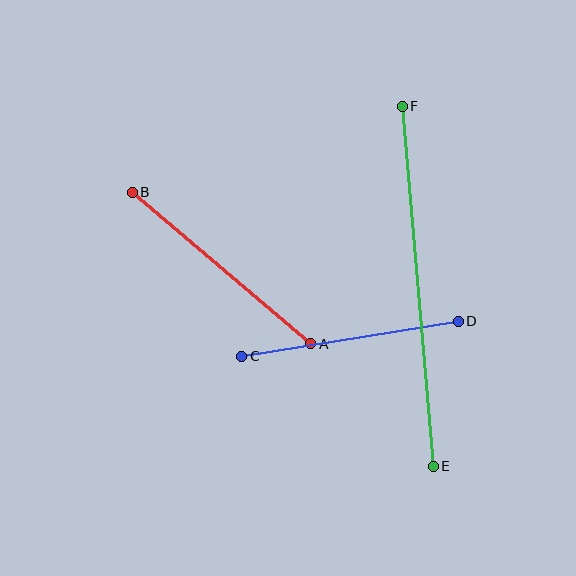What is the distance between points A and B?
The distance is approximately 234 pixels.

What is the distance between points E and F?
The distance is approximately 361 pixels.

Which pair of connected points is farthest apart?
Points E and F are farthest apart.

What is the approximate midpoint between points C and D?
The midpoint is at approximately (350, 339) pixels.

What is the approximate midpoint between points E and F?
The midpoint is at approximately (418, 286) pixels.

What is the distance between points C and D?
The distance is approximately 219 pixels.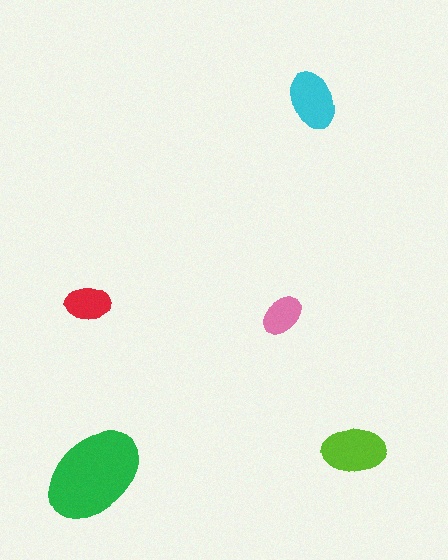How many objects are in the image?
There are 5 objects in the image.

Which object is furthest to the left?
The red ellipse is leftmost.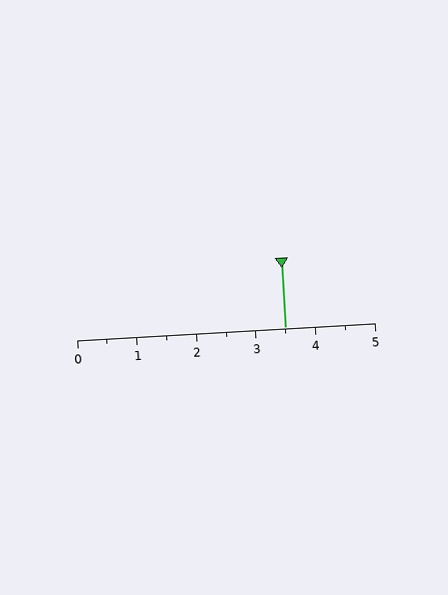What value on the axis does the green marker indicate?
The marker indicates approximately 3.5.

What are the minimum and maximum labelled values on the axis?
The axis runs from 0 to 5.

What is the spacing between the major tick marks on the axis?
The major ticks are spaced 1 apart.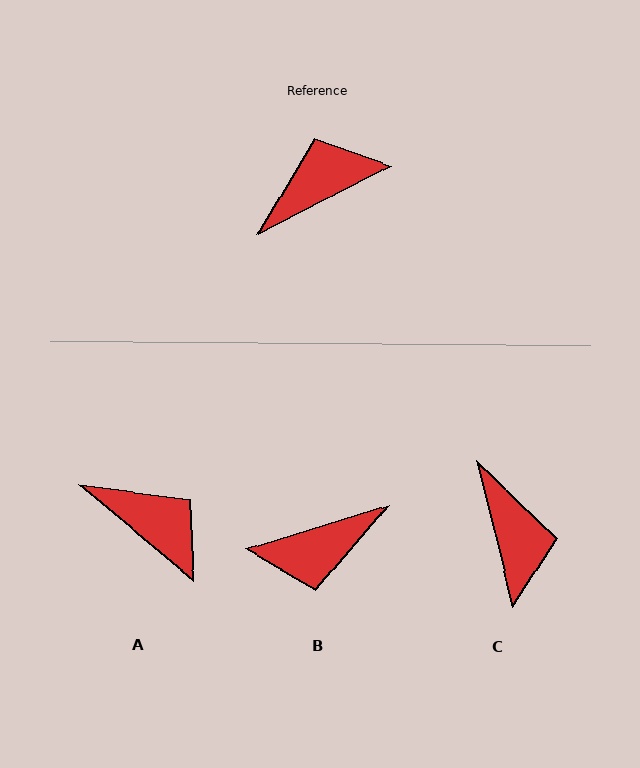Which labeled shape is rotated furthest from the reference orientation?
B, about 170 degrees away.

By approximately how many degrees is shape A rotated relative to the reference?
Approximately 67 degrees clockwise.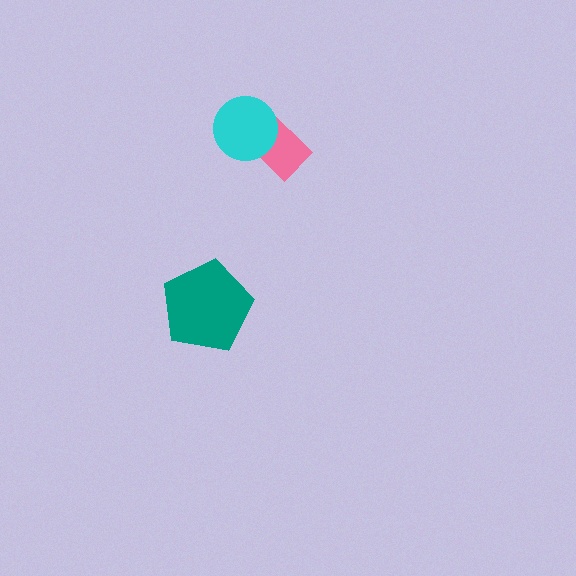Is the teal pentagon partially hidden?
No, no other shape covers it.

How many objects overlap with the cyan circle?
1 object overlaps with the cyan circle.